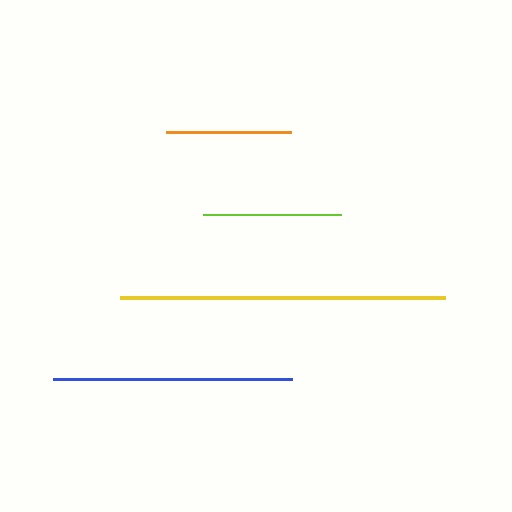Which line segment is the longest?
The yellow line is the longest at approximately 325 pixels.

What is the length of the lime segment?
The lime segment is approximately 138 pixels long.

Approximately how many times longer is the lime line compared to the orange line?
The lime line is approximately 1.1 times the length of the orange line.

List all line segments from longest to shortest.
From longest to shortest: yellow, blue, lime, orange.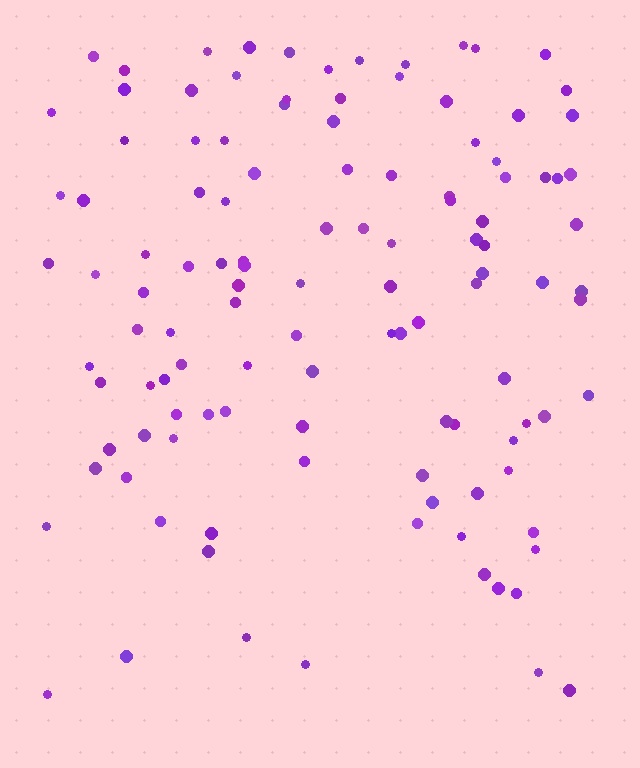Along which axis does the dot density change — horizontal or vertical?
Vertical.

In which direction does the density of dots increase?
From bottom to top, with the top side densest.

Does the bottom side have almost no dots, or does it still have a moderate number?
Still a moderate number, just noticeably fewer than the top.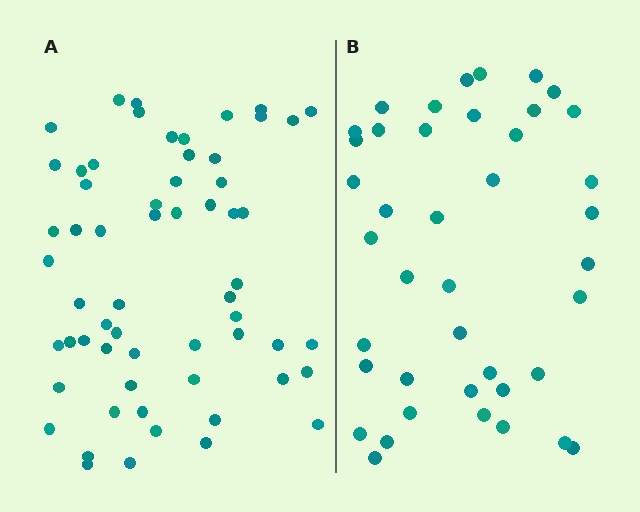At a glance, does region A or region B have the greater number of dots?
Region A (the left region) has more dots.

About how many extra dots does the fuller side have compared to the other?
Region A has approximately 20 more dots than region B.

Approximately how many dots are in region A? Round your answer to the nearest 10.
About 60 dots.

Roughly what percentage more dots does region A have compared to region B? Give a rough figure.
About 45% more.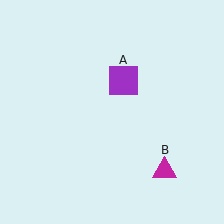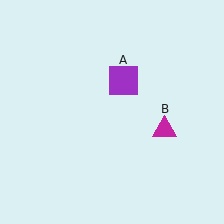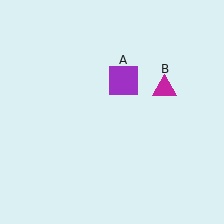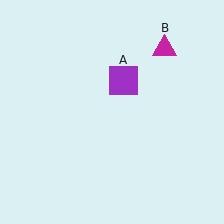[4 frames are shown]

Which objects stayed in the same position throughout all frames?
Purple square (object A) remained stationary.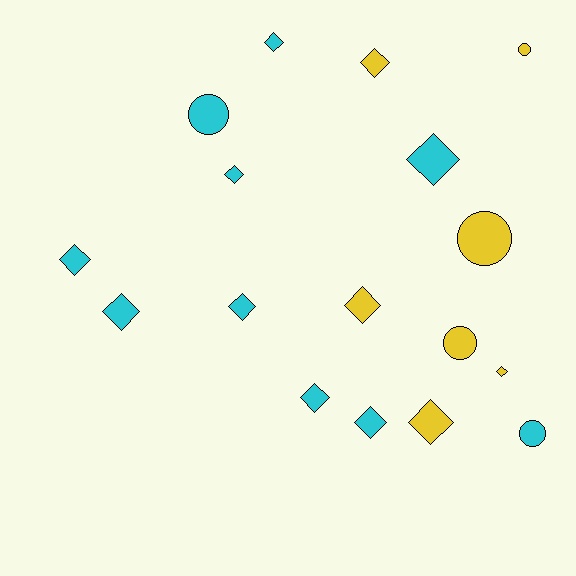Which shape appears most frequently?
Diamond, with 12 objects.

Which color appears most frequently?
Cyan, with 10 objects.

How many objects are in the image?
There are 17 objects.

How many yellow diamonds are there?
There are 4 yellow diamonds.